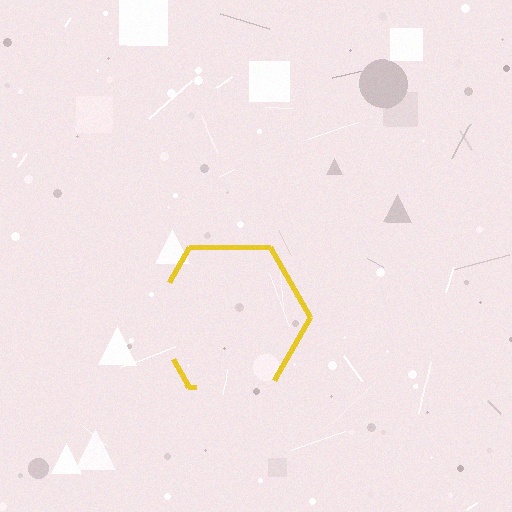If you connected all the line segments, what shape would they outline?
They would outline a hexagon.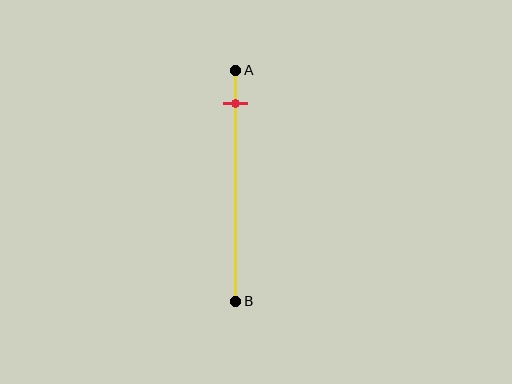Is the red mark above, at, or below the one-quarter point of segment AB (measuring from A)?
The red mark is above the one-quarter point of segment AB.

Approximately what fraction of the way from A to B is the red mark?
The red mark is approximately 15% of the way from A to B.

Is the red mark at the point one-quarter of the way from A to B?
No, the mark is at about 15% from A, not at the 25% one-quarter point.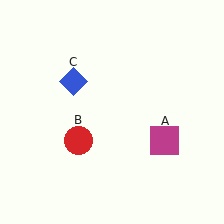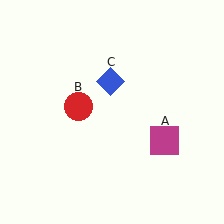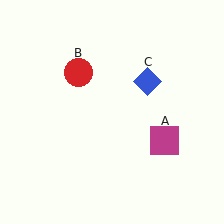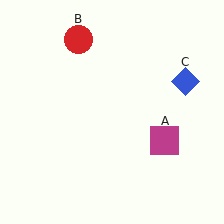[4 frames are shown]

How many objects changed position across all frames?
2 objects changed position: red circle (object B), blue diamond (object C).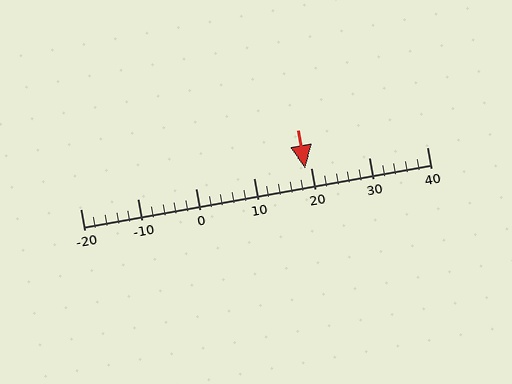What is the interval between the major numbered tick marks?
The major tick marks are spaced 10 units apart.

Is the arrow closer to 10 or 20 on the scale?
The arrow is closer to 20.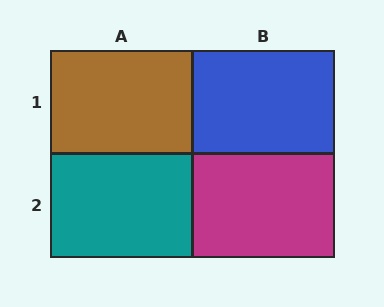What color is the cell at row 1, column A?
Brown.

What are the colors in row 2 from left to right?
Teal, magenta.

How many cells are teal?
1 cell is teal.